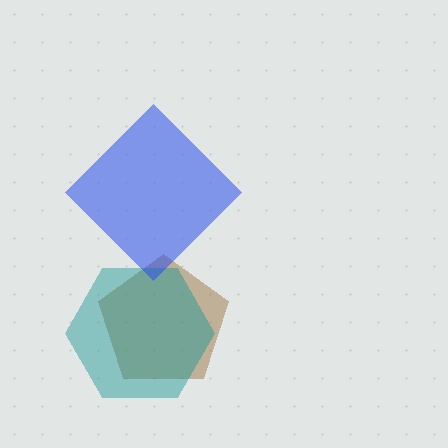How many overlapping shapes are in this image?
There are 3 overlapping shapes in the image.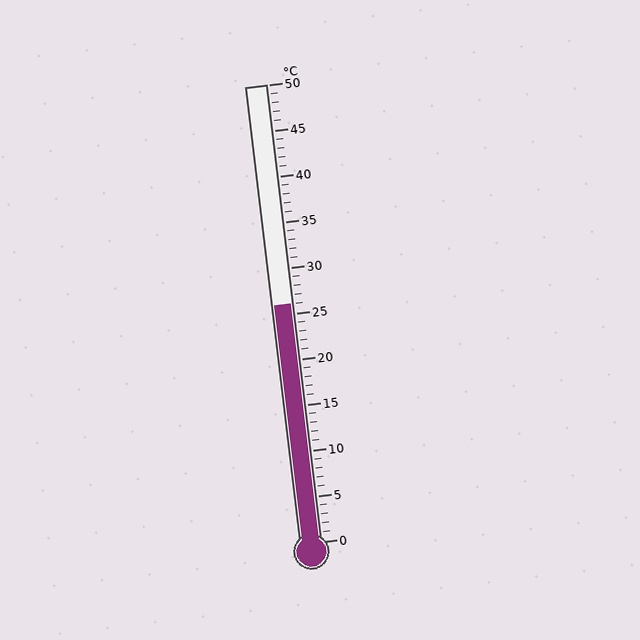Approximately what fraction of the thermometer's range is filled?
The thermometer is filled to approximately 50% of its range.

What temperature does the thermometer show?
The thermometer shows approximately 26°C.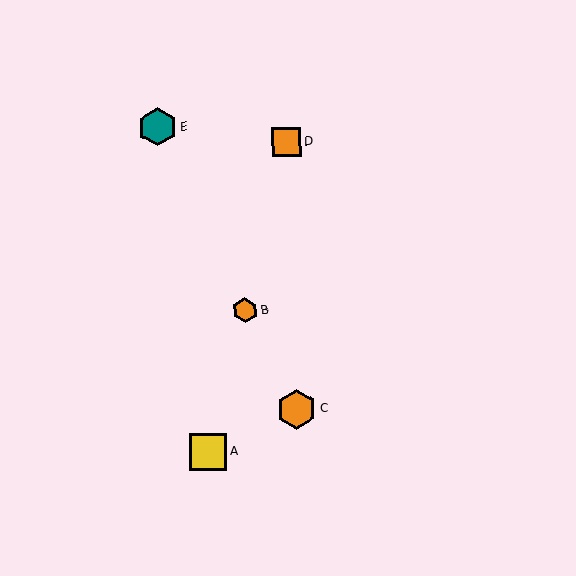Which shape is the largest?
The orange hexagon (labeled C) is the largest.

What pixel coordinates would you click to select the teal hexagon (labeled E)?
Click at (158, 127) to select the teal hexagon E.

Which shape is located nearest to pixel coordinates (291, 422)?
The orange hexagon (labeled C) at (297, 409) is nearest to that location.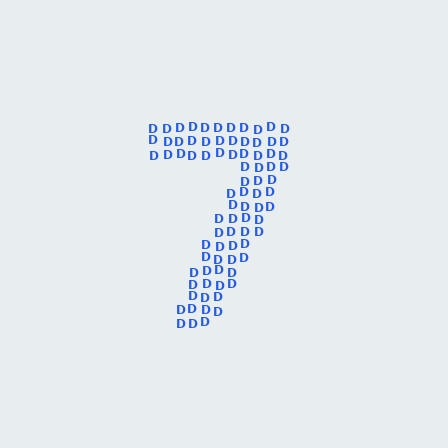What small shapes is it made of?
It is made of small letter D's.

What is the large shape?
The large shape is the digit 7.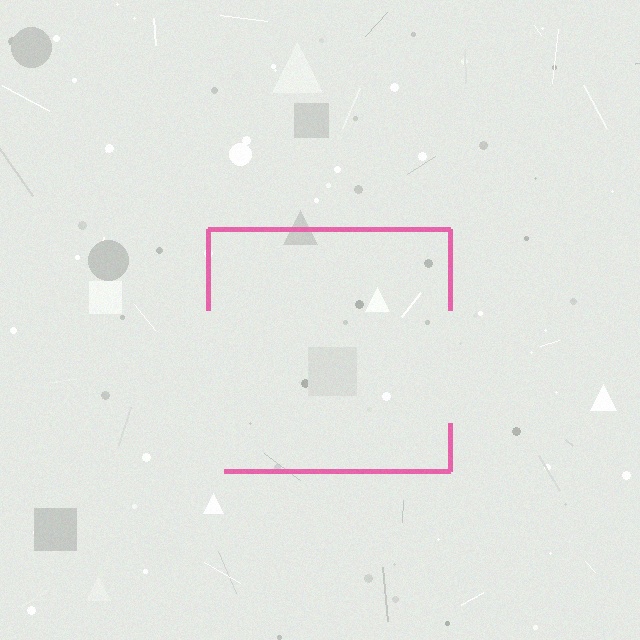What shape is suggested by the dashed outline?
The dashed outline suggests a square.